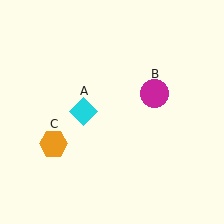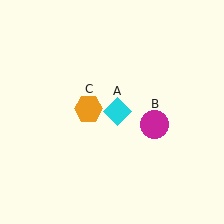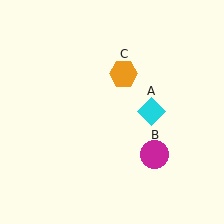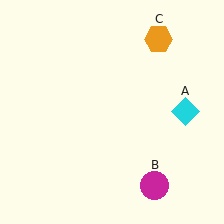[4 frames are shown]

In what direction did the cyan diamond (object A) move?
The cyan diamond (object A) moved right.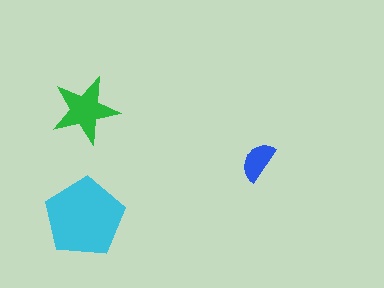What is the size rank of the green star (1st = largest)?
2nd.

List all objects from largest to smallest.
The cyan pentagon, the green star, the blue semicircle.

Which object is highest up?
The green star is topmost.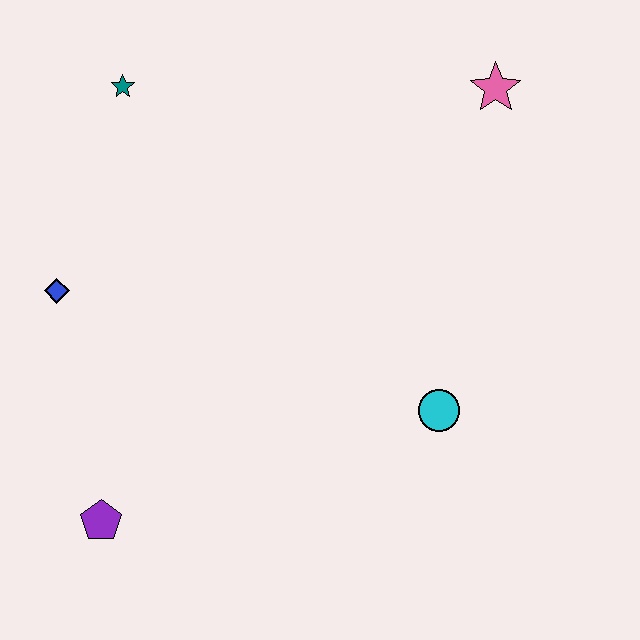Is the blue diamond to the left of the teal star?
Yes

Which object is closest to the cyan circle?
The pink star is closest to the cyan circle.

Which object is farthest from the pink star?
The purple pentagon is farthest from the pink star.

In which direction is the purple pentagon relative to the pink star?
The purple pentagon is below the pink star.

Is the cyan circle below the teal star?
Yes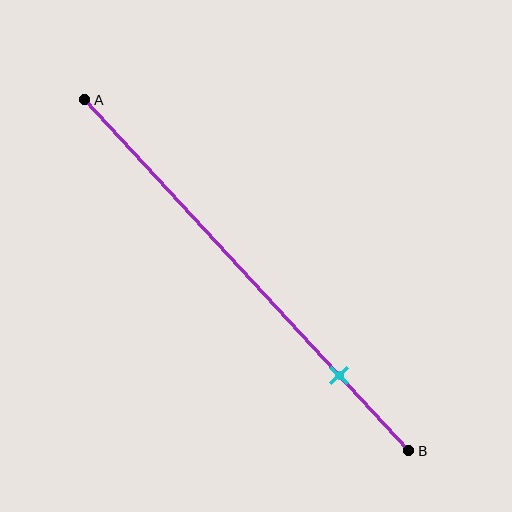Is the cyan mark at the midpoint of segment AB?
No, the mark is at about 80% from A, not at the 50% midpoint.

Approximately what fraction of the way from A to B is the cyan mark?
The cyan mark is approximately 80% of the way from A to B.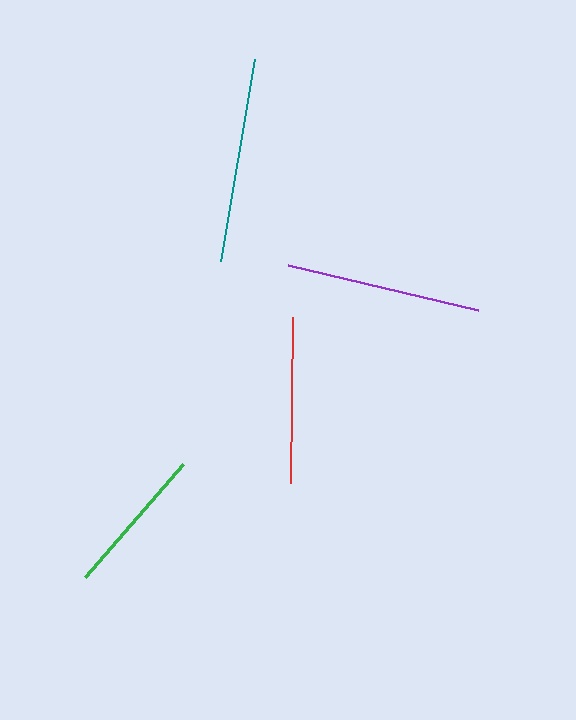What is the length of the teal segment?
The teal segment is approximately 205 pixels long.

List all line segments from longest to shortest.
From longest to shortest: teal, purple, red, green.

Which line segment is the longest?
The teal line is the longest at approximately 205 pixels.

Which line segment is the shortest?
The green line is the shortest at approximately 150 pixels.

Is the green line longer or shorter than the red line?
The red line is longer than the green line.